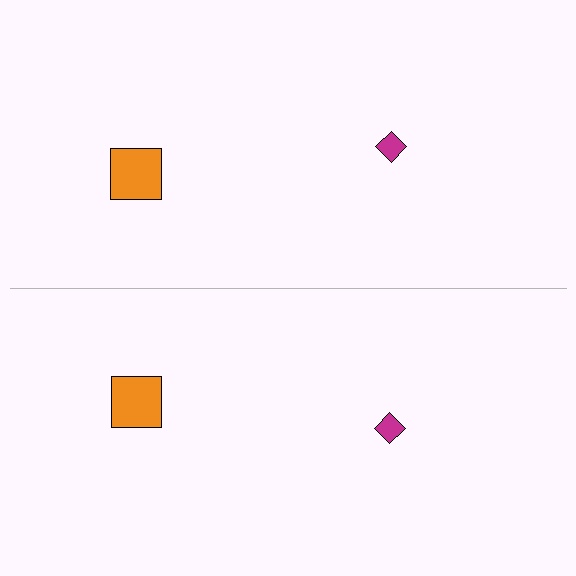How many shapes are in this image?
There are 4 shapes in this image.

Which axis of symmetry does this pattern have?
The pattern has a horizontal axis of symmetry running through the center of the image.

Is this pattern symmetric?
Yes, this pattern has bilateral (reflection) symmetry.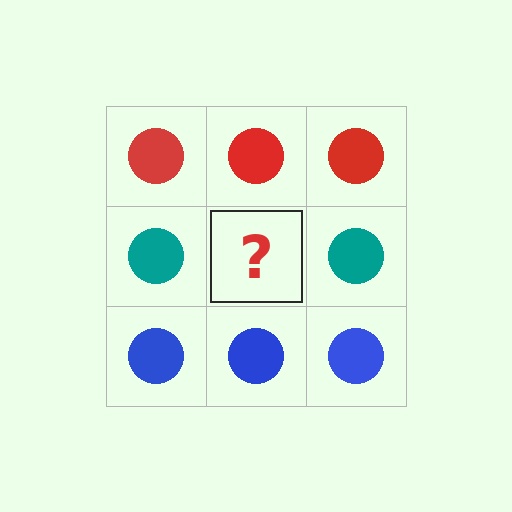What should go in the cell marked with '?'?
The missing cell should contain a teal circle.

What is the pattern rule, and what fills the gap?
The rule is that each row has a consistent color. The gap should be filled with a teal circle.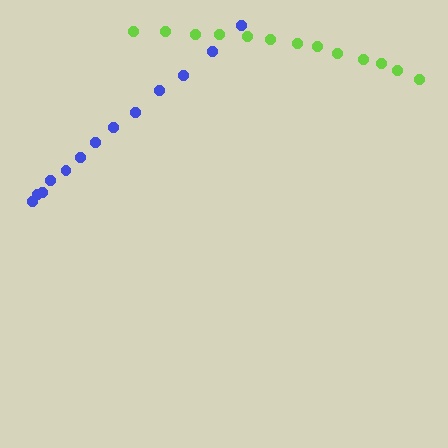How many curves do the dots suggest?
There are 2 distinct paths.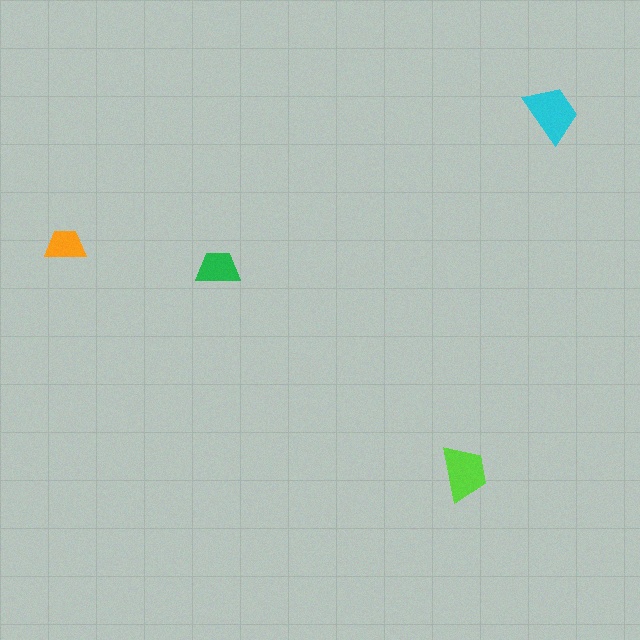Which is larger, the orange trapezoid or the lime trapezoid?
The lime one.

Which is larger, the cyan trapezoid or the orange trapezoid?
The cyan one.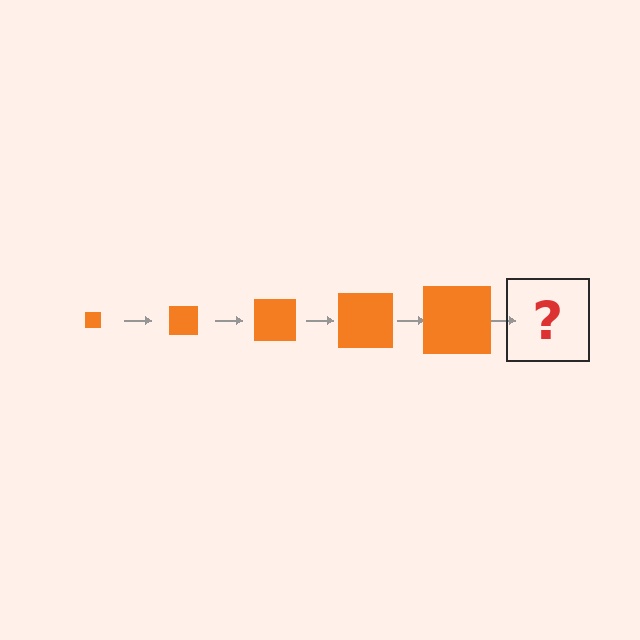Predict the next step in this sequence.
The next step is an orange square, larger than the previous one.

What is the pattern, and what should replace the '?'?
The pattern is that the square gets progressively larger each step. The '?' should be an orange square, larger than the previous one.